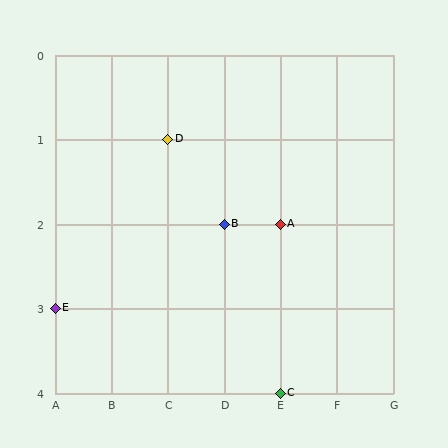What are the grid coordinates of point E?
Point E is at grid coordinates (A, 3).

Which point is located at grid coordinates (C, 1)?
Point D is at (C, 1).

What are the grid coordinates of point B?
Point B is at grid coordinates (D, 2).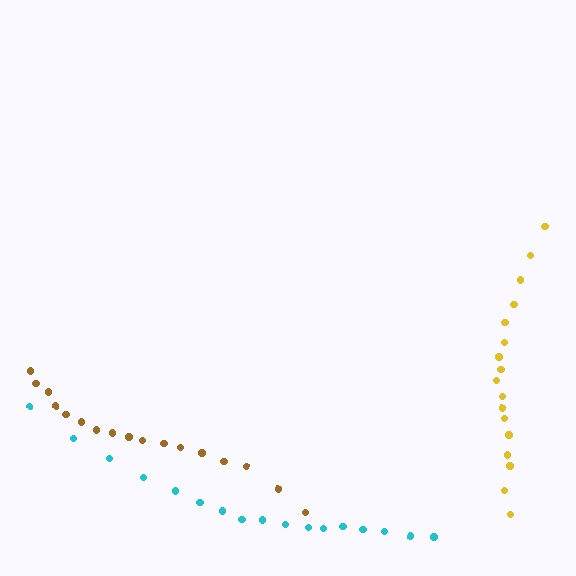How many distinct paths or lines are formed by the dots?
There are 3 distinct paths.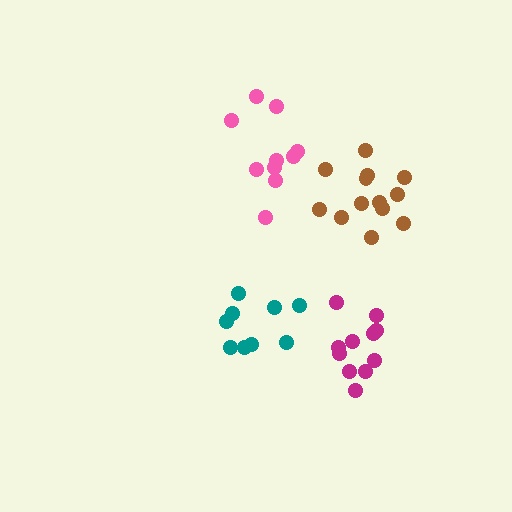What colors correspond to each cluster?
The clusters are colored: magenta, brown, pink, teal.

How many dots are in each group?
Group 1: 11 dots, Group 2: 13 dots, Group 3: 10 dots, Group 4: 9 dots (43 total).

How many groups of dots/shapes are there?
There are 4 groups.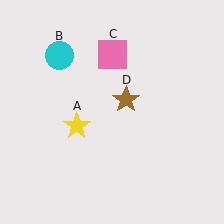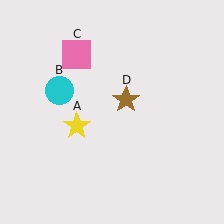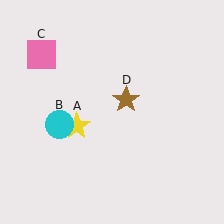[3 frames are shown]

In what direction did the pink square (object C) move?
The pink square (object C) moved left.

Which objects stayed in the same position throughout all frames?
Yellow star (object A) and brown star (object D) remained stationary.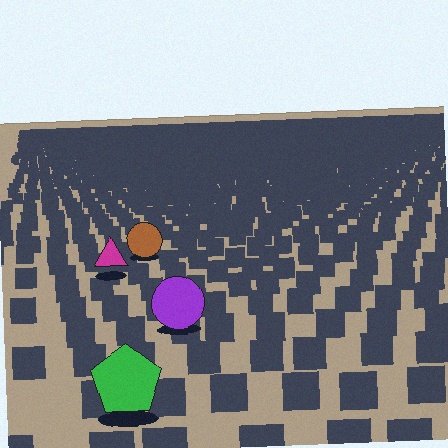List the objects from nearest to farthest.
From nearest to farthest: the green pentagon, the purple circle, the magenta triangle, the brown circle.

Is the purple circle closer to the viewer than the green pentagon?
No. The green pentagon is closer — you can tell from the texture gradient: the ground texture is coarser near it.